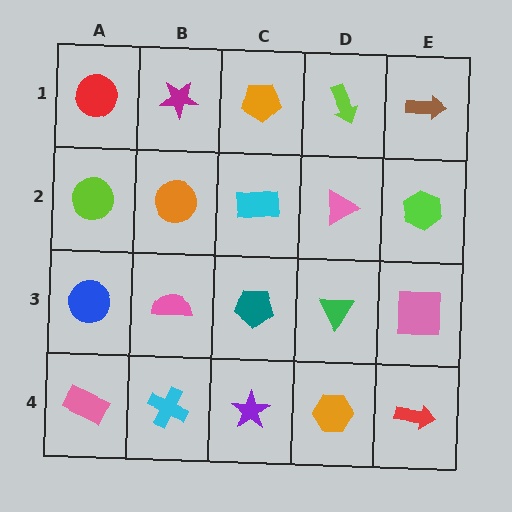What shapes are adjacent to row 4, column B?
A pink semicircle (row 3, column B), a pink rectangle (row 4, column A), a purple star (row 4, column C).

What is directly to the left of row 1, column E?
A lime arrow.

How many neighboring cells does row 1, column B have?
3.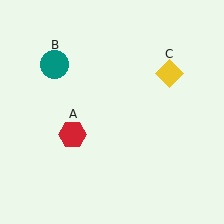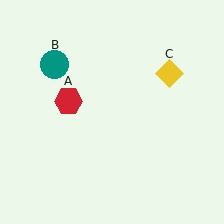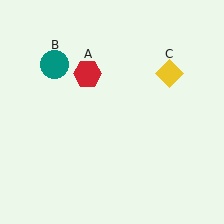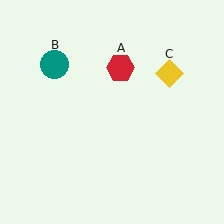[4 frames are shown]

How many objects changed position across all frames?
1 object changed position: red hexagon (object A).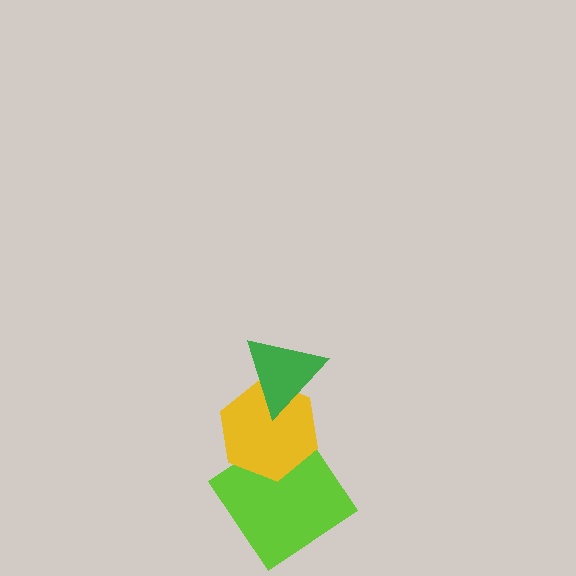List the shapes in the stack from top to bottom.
From top to bottom: the green triangle, the yellow hexagon, the lime diamond.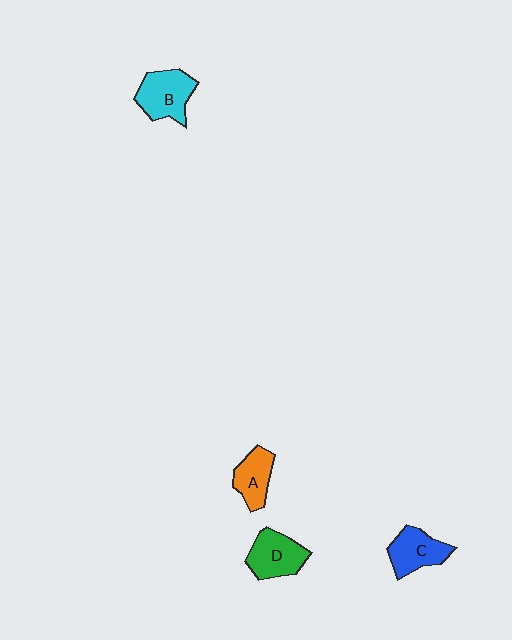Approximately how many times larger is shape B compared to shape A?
Approximately 1.4 times.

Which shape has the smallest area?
Shape A (orange).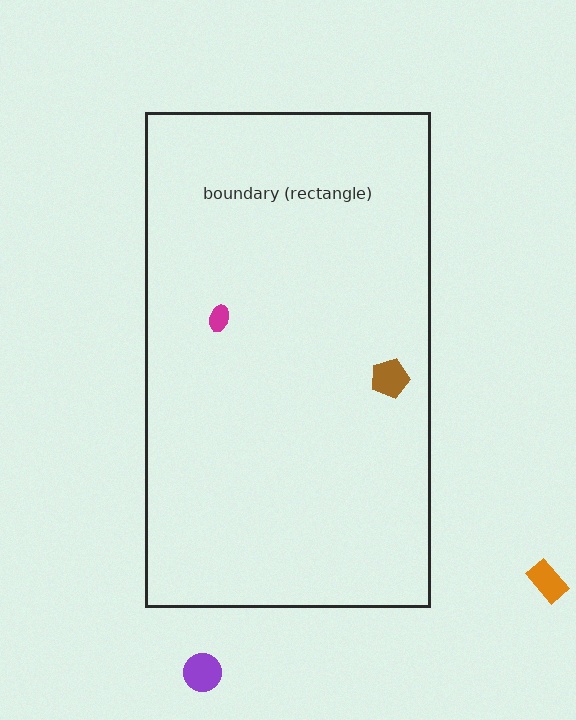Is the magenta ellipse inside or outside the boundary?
Inside.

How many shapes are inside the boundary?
2 inside, 2 outside.